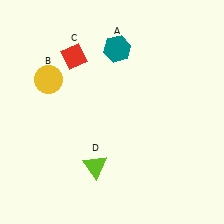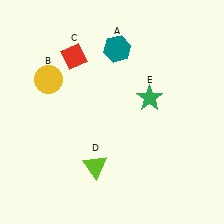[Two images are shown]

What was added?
A green star (E) was added in Image 2.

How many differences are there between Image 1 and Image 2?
There is 1 difference between the two images.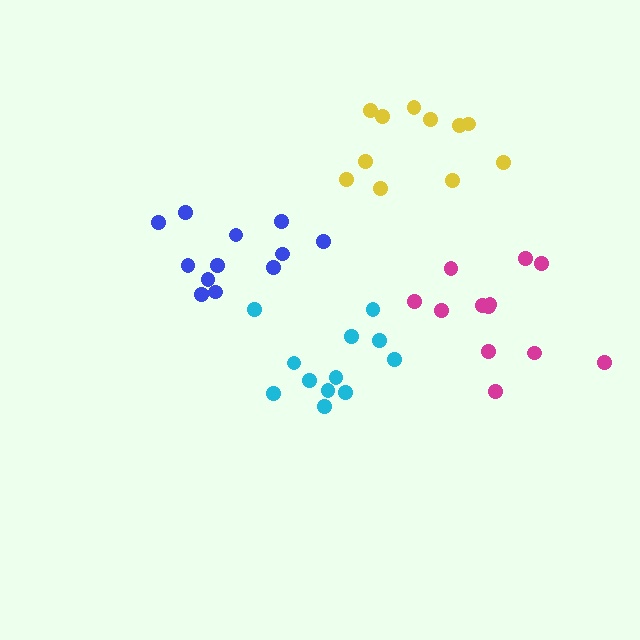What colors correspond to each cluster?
The clusters are colored: yellow, blue, magenta, cyan.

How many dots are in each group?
Group 1: 11 dots, Group 2: 12 dots, Group 3: 12 dots, Group 4: 12 dots (47 total).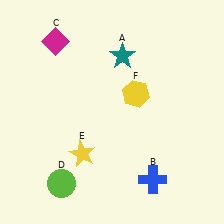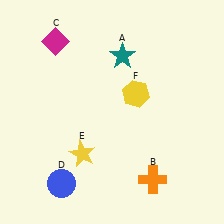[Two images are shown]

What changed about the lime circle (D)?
In Image 1, D is lime. In Image 2, it changed to blue.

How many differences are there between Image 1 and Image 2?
There are 2 differences between the two images.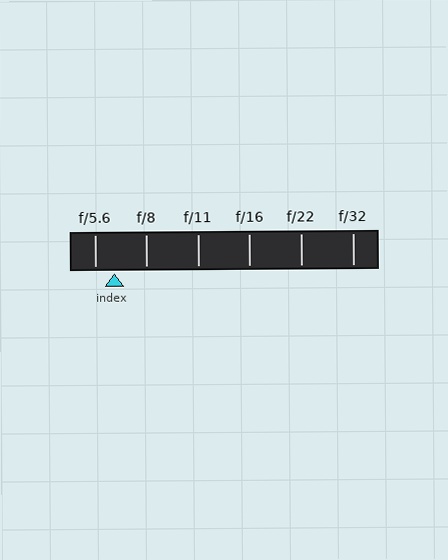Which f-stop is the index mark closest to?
The index mark is closest to f/5.6.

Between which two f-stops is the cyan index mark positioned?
The index mark is between f/5.6 and f/8.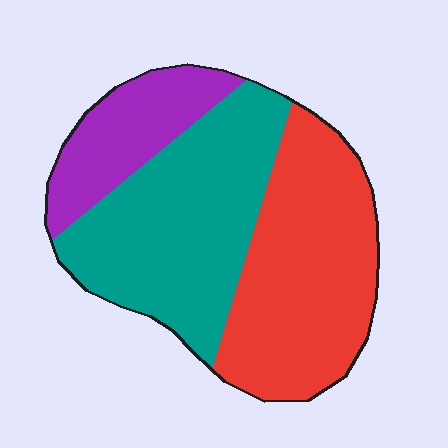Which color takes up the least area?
Purple, at roughly 20%.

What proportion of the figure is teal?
Teal covers 42% of the figure.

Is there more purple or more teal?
Teal.